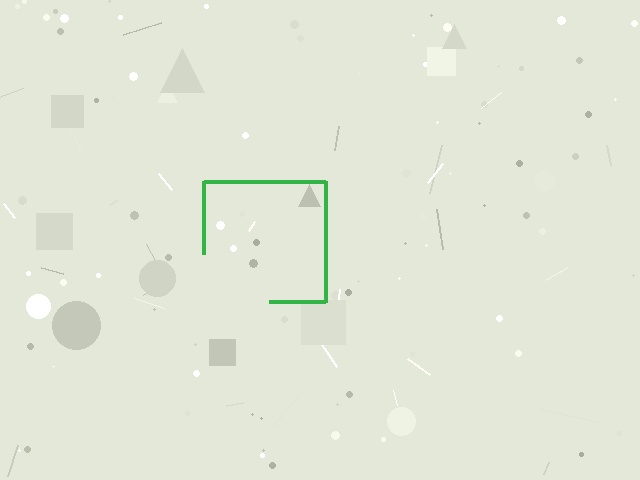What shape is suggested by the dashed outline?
The dashed outline suggests a square.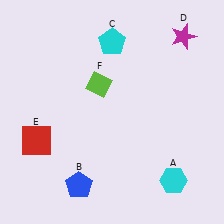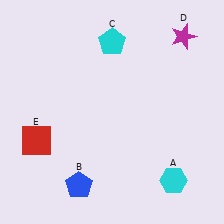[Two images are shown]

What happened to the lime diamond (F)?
The lime diamond (F) was removed in Image 2. It was in the top-left area of Image 1.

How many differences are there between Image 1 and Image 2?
There is 1 difference between the two images.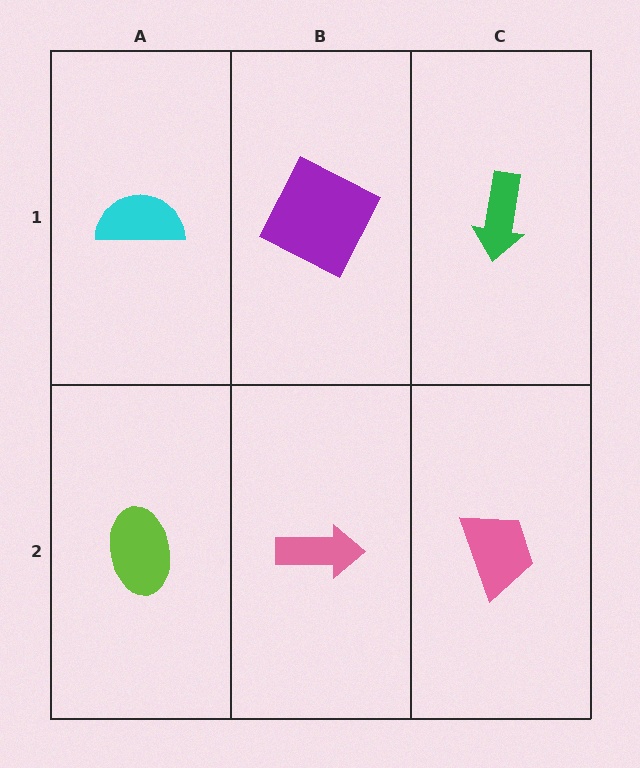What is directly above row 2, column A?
A cyan semicircle.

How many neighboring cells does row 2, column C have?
2.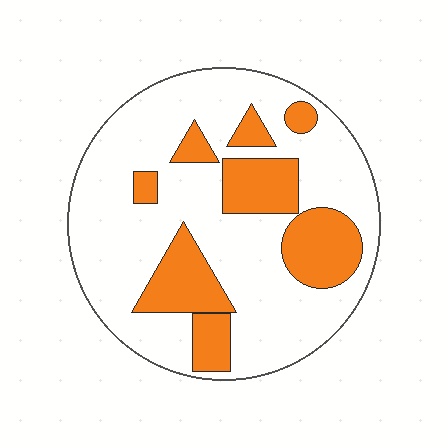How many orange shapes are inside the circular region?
8.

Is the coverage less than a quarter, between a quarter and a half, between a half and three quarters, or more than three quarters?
Between a quarter and a half.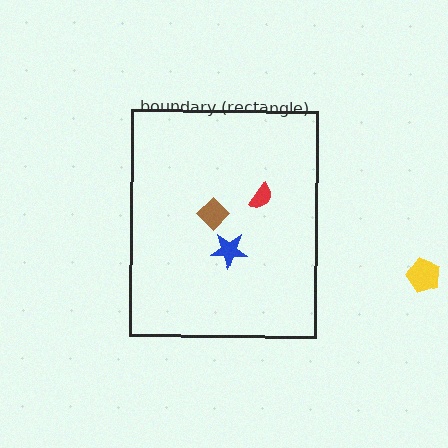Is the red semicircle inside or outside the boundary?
Inside.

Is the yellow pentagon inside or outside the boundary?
Outside.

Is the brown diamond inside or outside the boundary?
Inside.